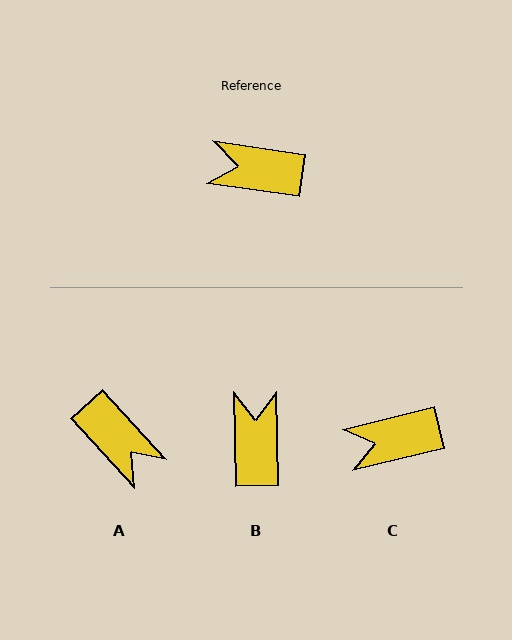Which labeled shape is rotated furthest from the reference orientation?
A, about 141 degrees away.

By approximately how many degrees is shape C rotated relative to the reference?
Approximately 22 degrees counter-clockwise.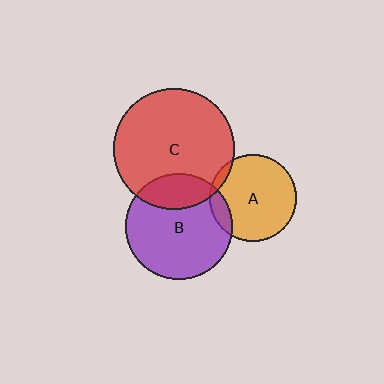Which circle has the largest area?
Circle C (red).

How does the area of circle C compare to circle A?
Approximately 1.9 times.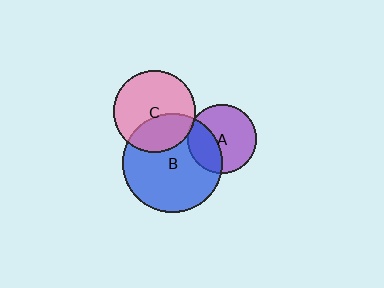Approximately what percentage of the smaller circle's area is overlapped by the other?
Approximately 5%.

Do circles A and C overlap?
Yes.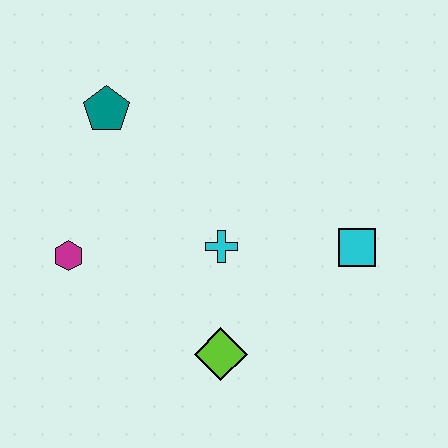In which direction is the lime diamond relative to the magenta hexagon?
The lime diamond is to the right of the magenta hexagon.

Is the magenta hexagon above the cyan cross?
No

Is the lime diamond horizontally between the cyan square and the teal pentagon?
Yes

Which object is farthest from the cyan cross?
The teal pentagon is farthest from the cyan cross.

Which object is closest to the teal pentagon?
The magenta hexagon is closest to the teal pentagon.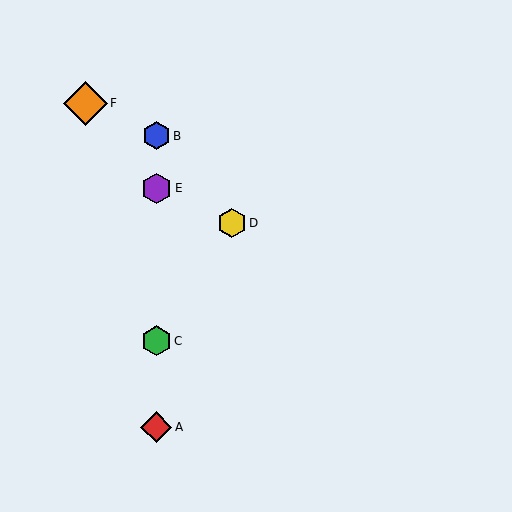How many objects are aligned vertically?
4 objects (A, B, C, E) are aligned vertically.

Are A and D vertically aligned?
No, A is at x≈156 and D is at x≈232.